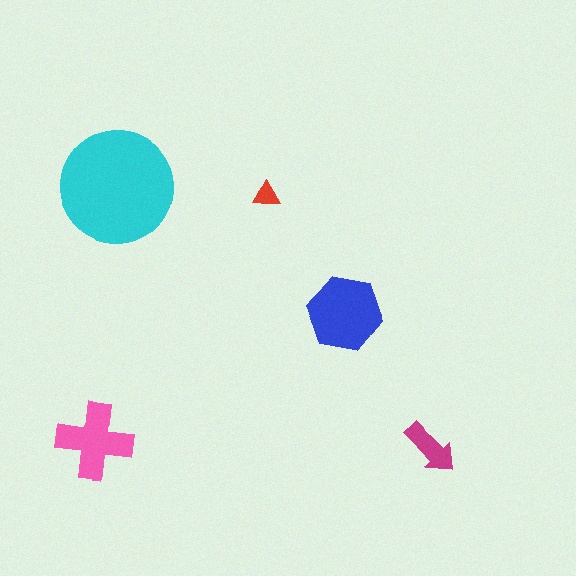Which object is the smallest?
The red triangle.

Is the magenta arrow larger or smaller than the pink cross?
Smaller.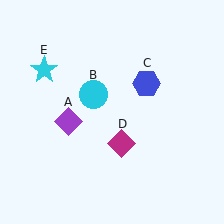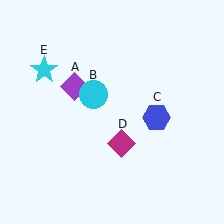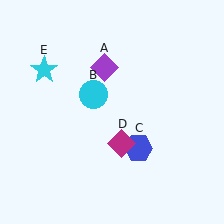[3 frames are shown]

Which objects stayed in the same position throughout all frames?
Cyan circle (object B) and magenta diamond (object D) and cyan star (object E) remained stationary.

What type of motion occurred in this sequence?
The purple diamond (object A), blue hexagon (object C) rotated clockwise around the center of the scene.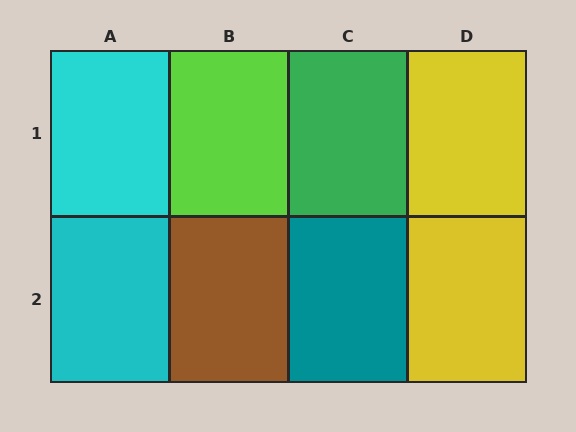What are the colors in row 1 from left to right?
Cyan, lime, green, yellow.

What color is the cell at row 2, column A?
Cyan.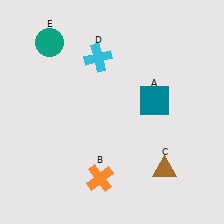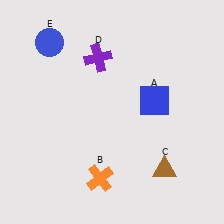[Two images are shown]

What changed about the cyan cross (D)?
In Image 1, D is cyan. In Image 2, it changed to purple.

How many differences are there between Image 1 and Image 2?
There are 3 differences between the two images.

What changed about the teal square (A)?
In Image 1, A is teal. In Image 2, it changed to blue.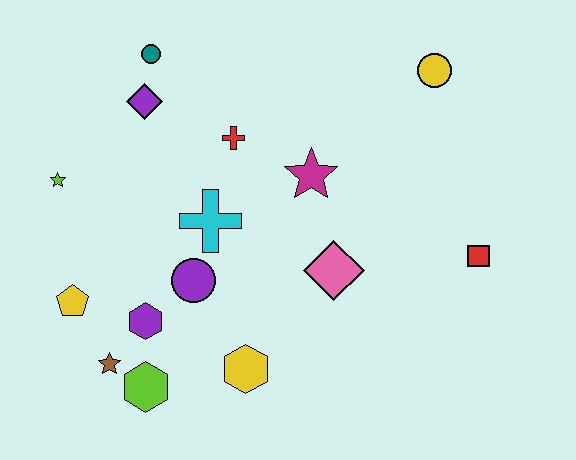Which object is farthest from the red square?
The lime star is farthest from the red square.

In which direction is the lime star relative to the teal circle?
The lime star is below the teal circle.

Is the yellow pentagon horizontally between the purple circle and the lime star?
Yes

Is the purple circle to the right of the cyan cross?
No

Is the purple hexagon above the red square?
No